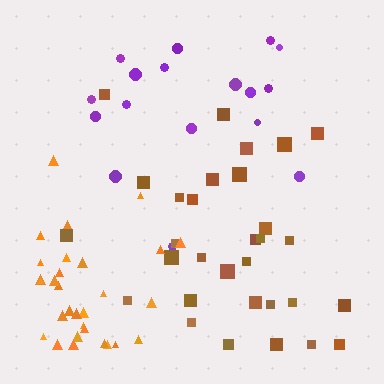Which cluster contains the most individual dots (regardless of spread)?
Brown (31).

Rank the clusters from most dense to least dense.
orange, brown, purple.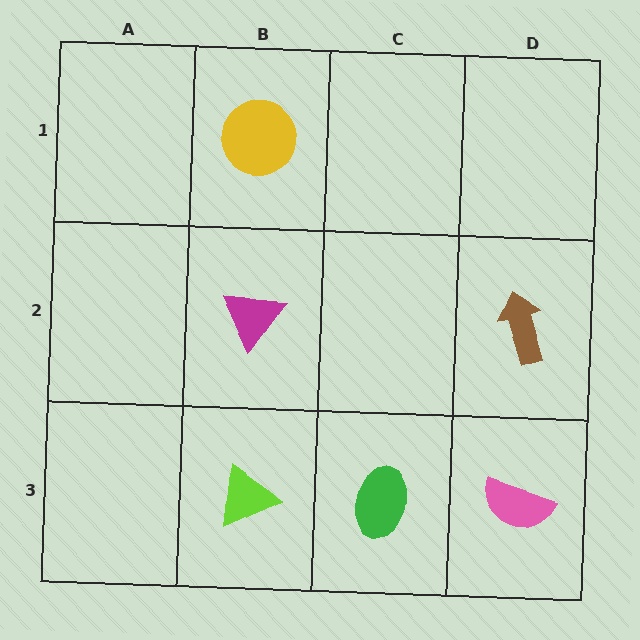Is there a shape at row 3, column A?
No, that cell is empty.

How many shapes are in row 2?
2 shapes.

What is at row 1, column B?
A yellow circle.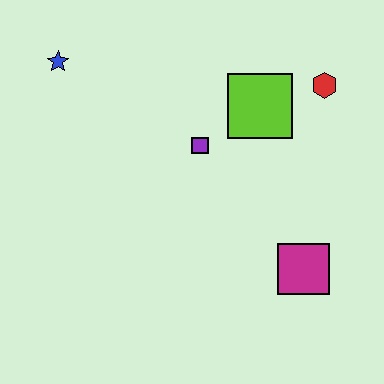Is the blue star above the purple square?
Yes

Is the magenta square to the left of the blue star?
No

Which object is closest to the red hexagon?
The lime square is closest to the red hexagon.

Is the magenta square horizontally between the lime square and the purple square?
No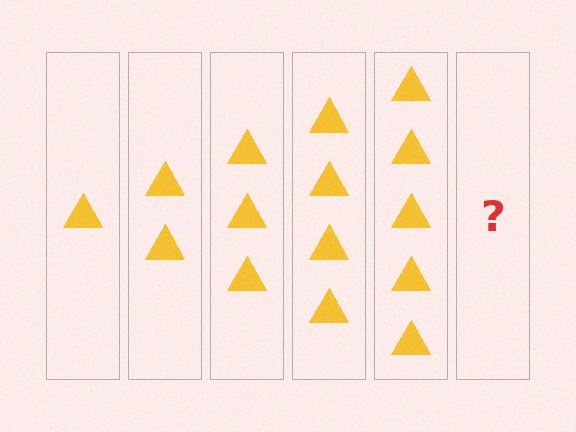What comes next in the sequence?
The next element should be 6 triangles.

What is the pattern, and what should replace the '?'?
The pattern is that each step adds one more triangle. The '?' should be 6 triangles.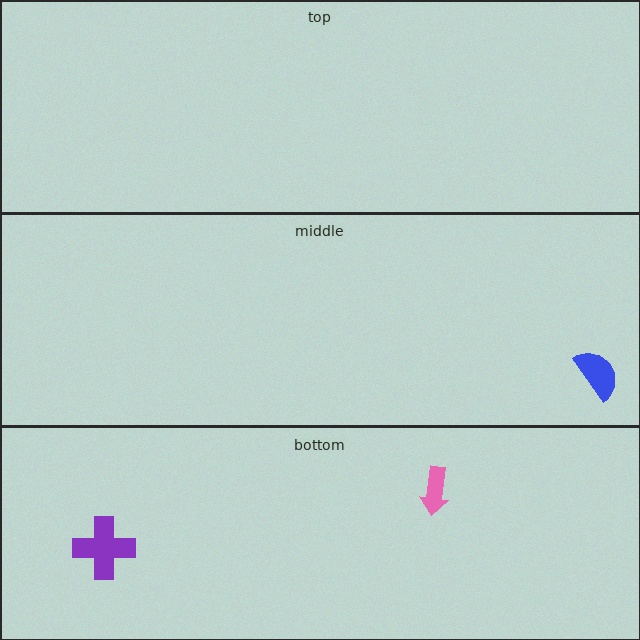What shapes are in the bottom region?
The purple cross, the pink arrow.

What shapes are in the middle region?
The blue semicircle.